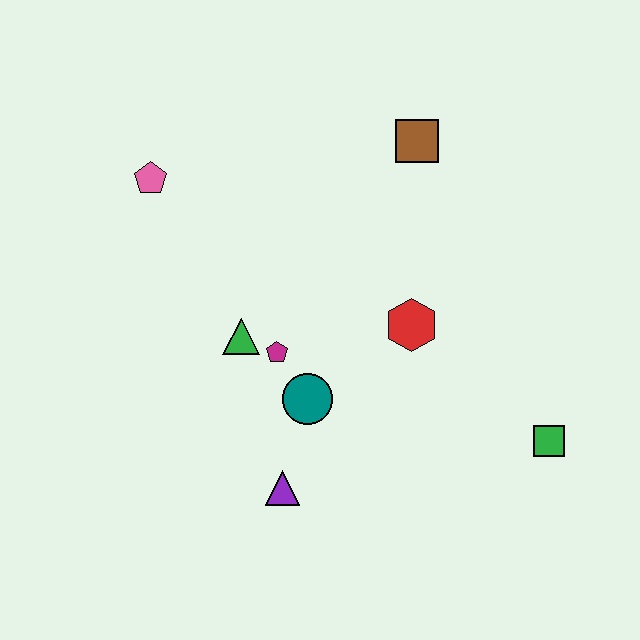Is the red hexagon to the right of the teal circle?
Yes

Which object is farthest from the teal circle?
The brown square is farthest from the teal circle.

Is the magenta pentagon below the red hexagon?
Yes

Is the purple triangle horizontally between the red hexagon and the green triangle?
Yes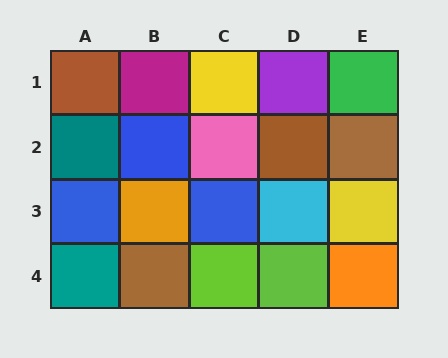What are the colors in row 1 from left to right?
Brown, magenta, yellow, purple, green.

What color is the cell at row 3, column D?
Cyan.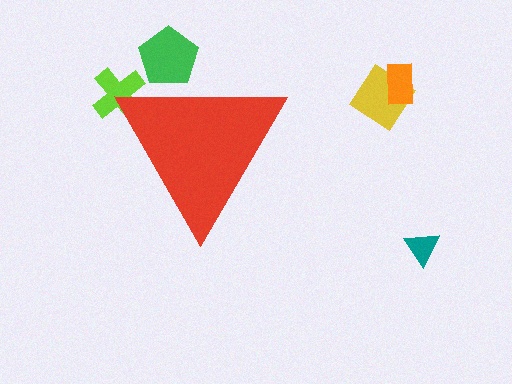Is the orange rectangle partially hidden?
No, the orange rectangle is fully visible.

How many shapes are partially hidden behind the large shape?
2 shapes are partially hidden.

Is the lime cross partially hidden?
Yes, the lime cross is partially hidden behind the red triangle.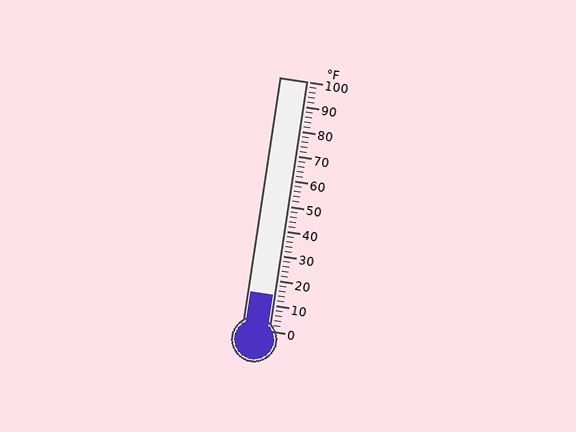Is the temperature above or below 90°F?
The temperature is below 90°F.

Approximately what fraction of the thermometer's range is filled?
The thermometer is filled to approximately 15% of its range.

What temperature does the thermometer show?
The thermometer shows approximately 14°F.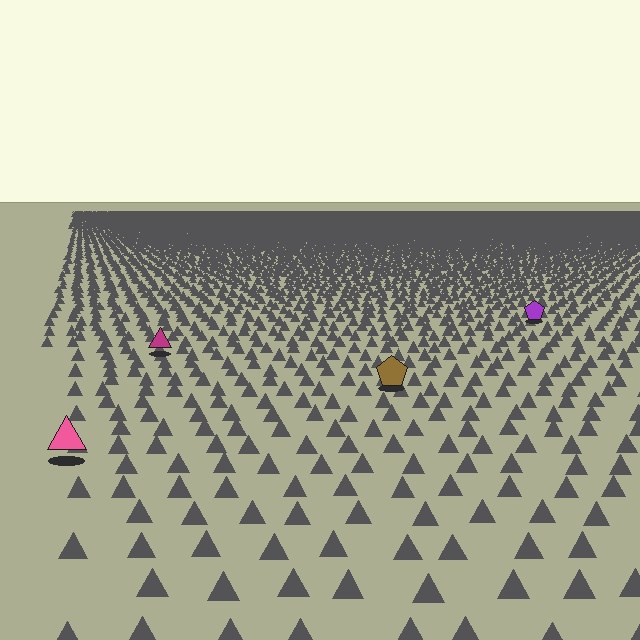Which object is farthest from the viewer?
The purple pentagon is farthest from the viewer. It appears smaller and the ground texture around it is denser.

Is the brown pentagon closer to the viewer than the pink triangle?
No. The pink triangle is closer — you can tell from the texture gradient: the ground texture is coarser near it.